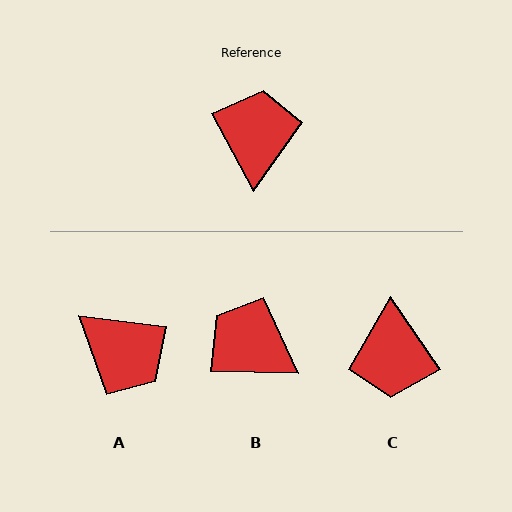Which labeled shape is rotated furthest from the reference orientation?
C, about 174 degrees away.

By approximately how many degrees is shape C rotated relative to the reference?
Approximately 174 degrees clockwise.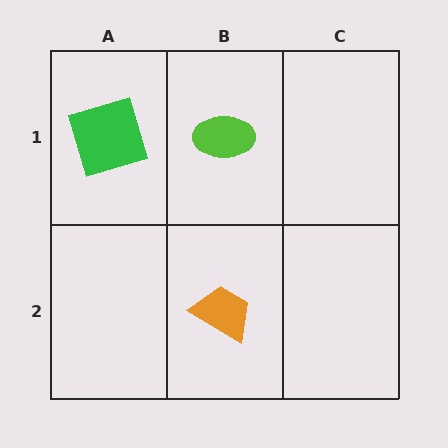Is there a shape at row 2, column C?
No, that cell is empty.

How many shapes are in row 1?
2 shapes.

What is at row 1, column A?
A green square.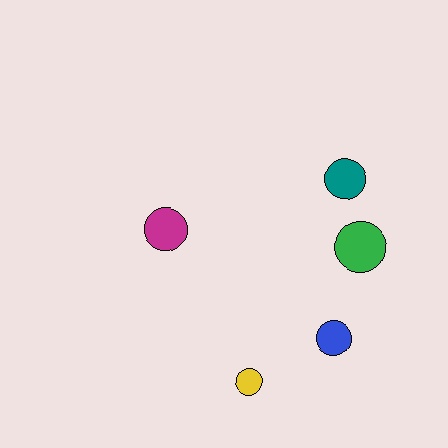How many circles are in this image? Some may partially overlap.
There are 5 circles.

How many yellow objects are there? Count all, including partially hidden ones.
There is 1 yellow object.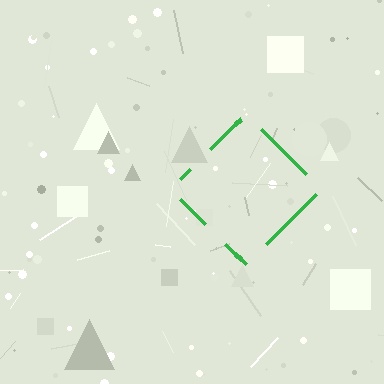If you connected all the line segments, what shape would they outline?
They would outline a diamond.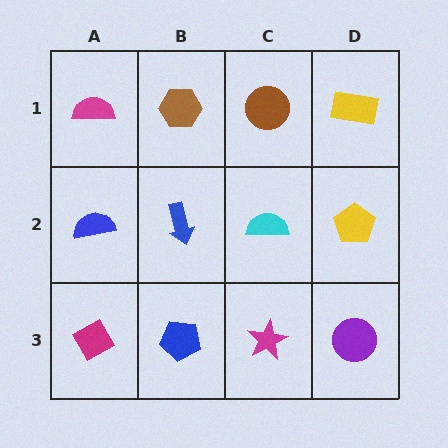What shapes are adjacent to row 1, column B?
A blue arrow (row 2, column B), a magenta semicircle (row 1, column A), a brown circle (row 1, column C).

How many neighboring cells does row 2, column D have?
3.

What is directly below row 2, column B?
A blue pentagon.